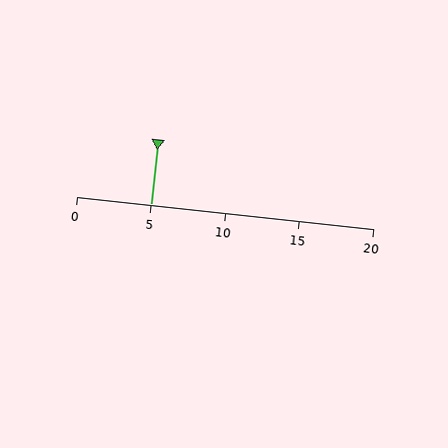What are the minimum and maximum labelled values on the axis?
The axis runs from 0 to 20.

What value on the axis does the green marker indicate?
The marker indicates approximately 5.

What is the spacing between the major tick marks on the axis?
The major ticks are spaced 5 apart.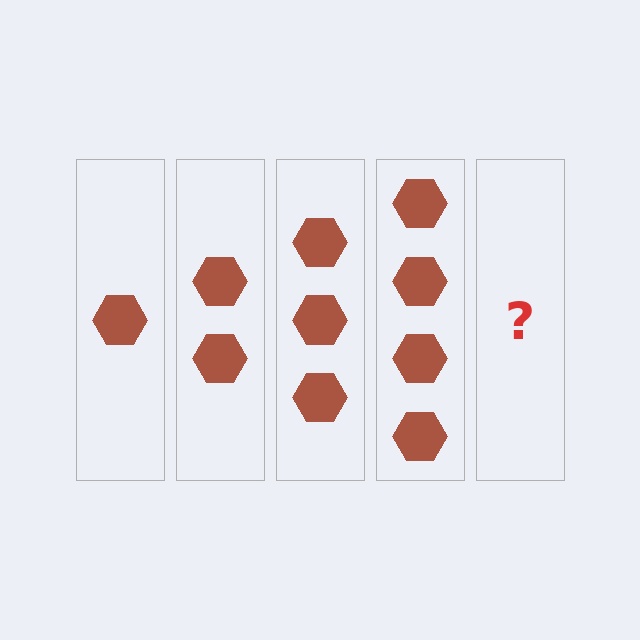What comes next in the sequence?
The next element should be 5 hexagons.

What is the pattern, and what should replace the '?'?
The pattern is that each step adds one more hexagon. The '?' should be 5 hexagons.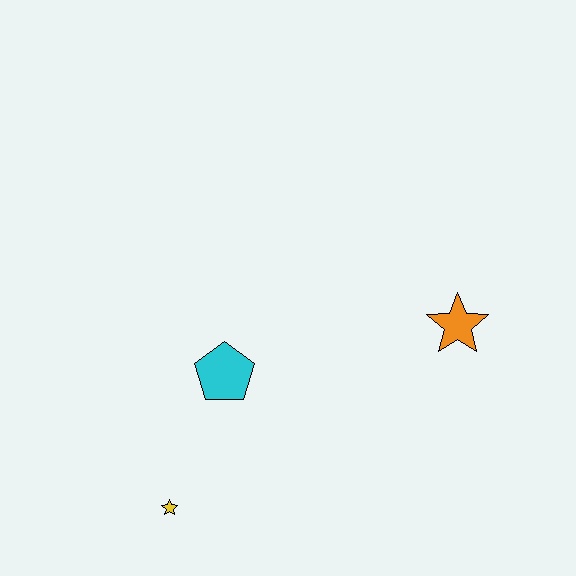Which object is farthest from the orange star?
The yellow star is farthest from the orange star.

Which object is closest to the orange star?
The cyan pentagon is closest to the orange star.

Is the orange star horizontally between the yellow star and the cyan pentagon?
No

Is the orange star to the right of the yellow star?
Yes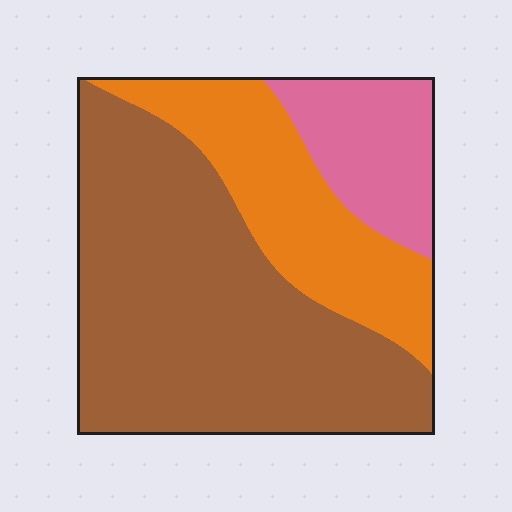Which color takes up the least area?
Pink, at roughly 15%.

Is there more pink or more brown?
Brown.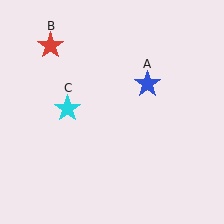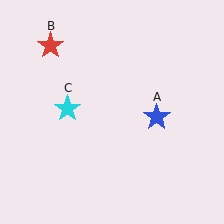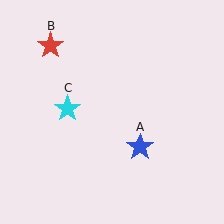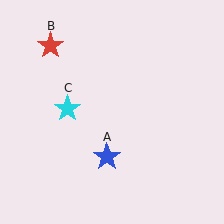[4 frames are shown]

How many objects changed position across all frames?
1 object changed position: blue star (object A).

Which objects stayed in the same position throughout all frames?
Red star (object B) and cyan star (object C) remained stationary.